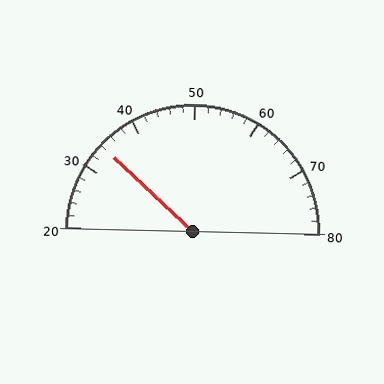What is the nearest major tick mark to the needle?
The nearest major tick mark is 30.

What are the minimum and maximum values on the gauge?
The gauge ranges from 20 to 80.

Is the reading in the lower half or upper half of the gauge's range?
The reading is in the lower half of the range (20 to 80).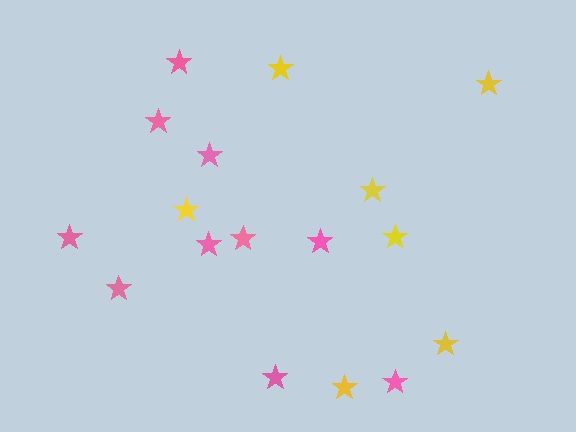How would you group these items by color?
There are 2 groups: one group of yellow stars (7) and one group of pink stars (10).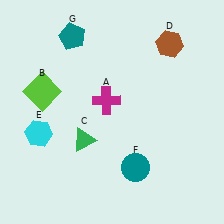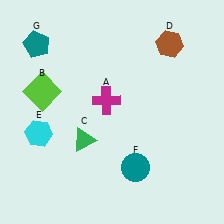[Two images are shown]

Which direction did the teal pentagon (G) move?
The teal pentagon (G) moved left.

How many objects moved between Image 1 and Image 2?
1 object moved between the two images.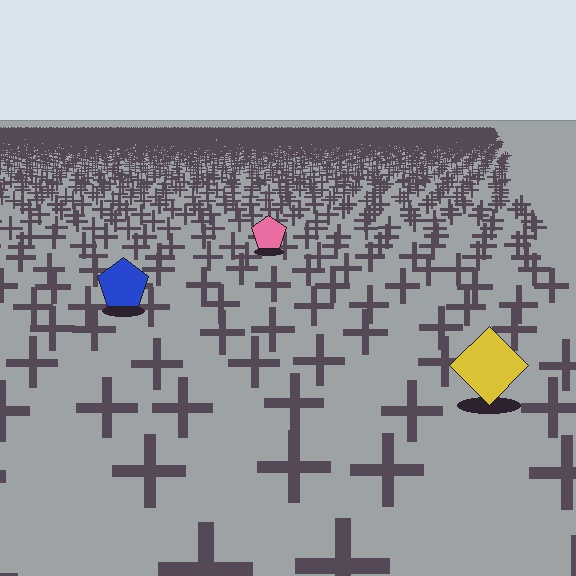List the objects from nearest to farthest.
From nearest to farthest: the yellow diamond, the blue pentagon, the pink pentagon.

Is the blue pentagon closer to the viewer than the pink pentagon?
Yes. The blue pentagon is closer — you can tell from the texture gradient: the ground texture is coarser near it.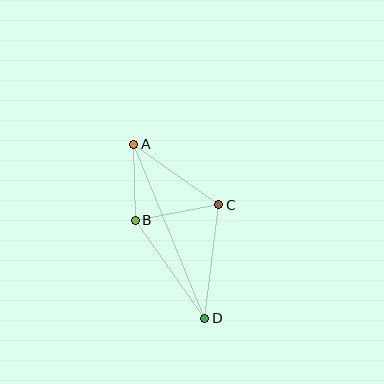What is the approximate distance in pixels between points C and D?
The distance between C and D is approximately 115 pixels.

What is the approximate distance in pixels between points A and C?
The distance between A and C is approximately 105 pixels.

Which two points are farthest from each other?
Points A and D are farthest from each other.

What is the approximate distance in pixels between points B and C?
The distance between B and C is approximately 85 pixels.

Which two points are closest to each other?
Points A and B are closest to each other.